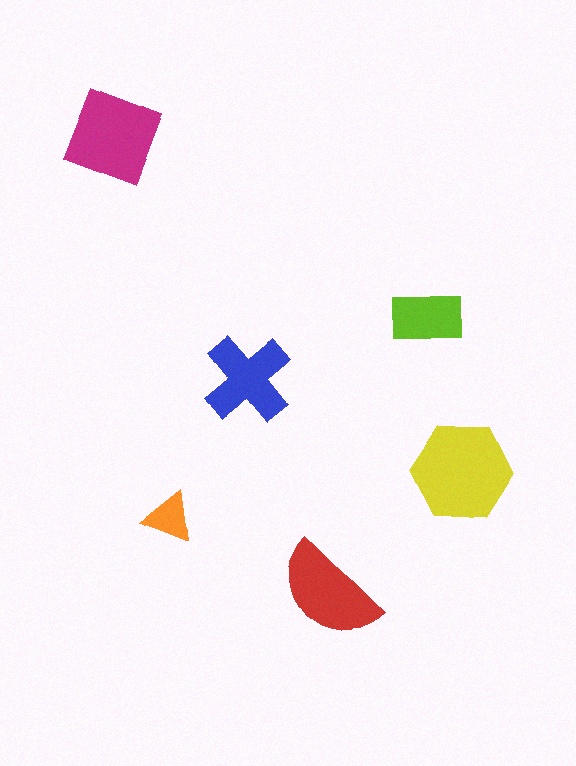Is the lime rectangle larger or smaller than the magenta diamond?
Smaller.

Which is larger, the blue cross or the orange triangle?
The blue cross.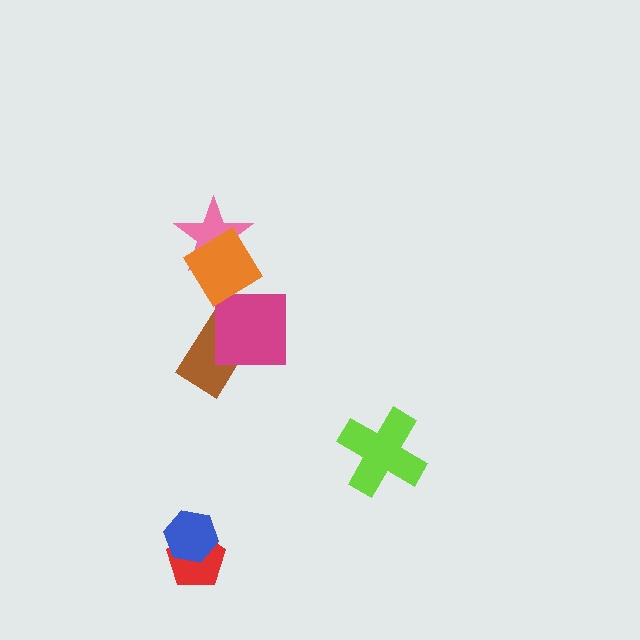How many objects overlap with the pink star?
1 object overlaps with the pink star.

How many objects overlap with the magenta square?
1 object overlaps with the magenta square.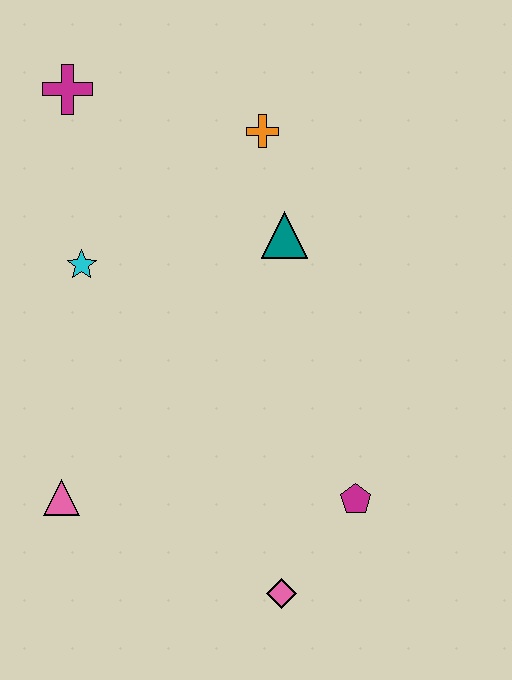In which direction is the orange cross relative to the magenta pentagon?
The orange cross is above the magenta pentagon.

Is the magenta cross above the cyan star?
Yes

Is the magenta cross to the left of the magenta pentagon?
Yes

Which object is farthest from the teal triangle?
The pink diamond is farthest from the teal triangle.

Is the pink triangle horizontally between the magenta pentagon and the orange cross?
No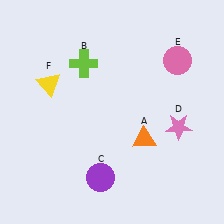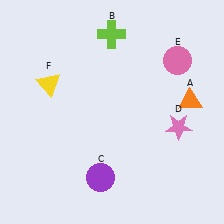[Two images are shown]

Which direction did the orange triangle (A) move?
The orange triangle (A) moved right.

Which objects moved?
The objects that moved are: the orange triangle (A), the lime cross (B).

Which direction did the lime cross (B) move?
The lime cross (B) moved up.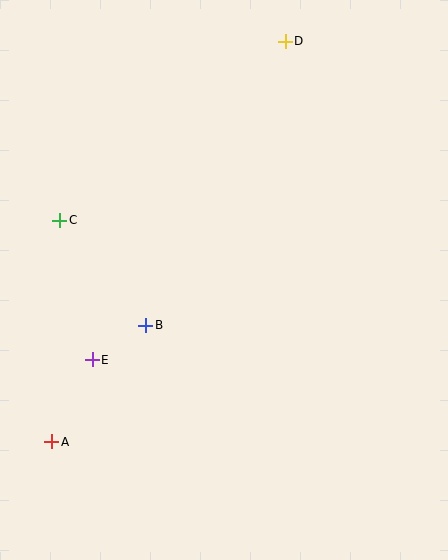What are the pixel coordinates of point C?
Point C is at (60, 220).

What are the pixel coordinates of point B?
Point B is at (146, 325).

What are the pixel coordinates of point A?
Point A is at (52, 442).